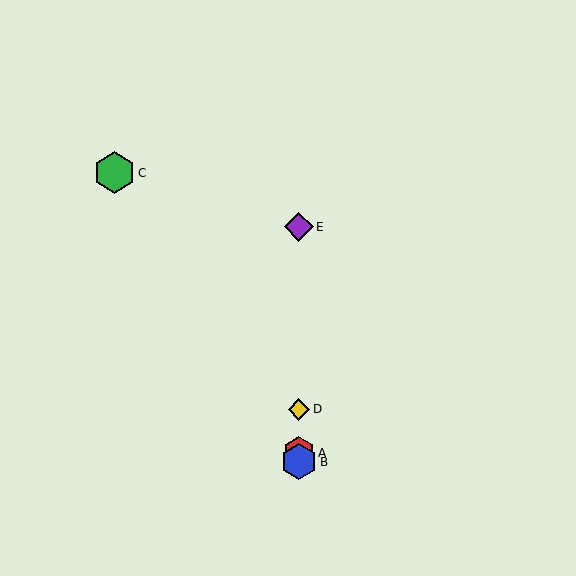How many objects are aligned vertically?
4 objects (A, B, D, E) are aligned vertically.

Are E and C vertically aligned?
No, E is at x≈299 and C is at x≈115.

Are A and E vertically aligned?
Yes, both are at x≈299.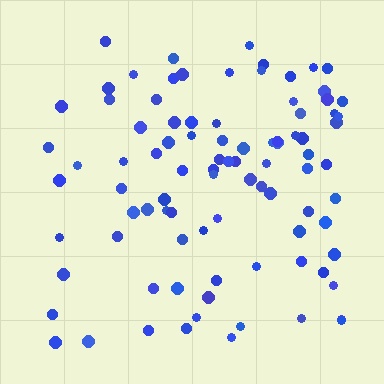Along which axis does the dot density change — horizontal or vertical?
Horizontal.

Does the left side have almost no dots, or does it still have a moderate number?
Still a moderate number, just noticeably fewer than the right.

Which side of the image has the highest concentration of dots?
The right.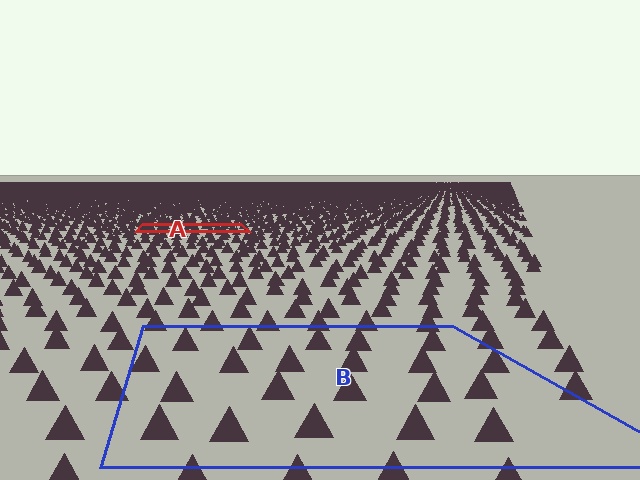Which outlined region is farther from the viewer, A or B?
Region A is farther from the viewer — the texture elements inside it appear smaller and more densely packed.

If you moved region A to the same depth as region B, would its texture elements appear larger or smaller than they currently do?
They would appear larger. At a closer depth, the same texture elements are projected at a bigger on-screen size.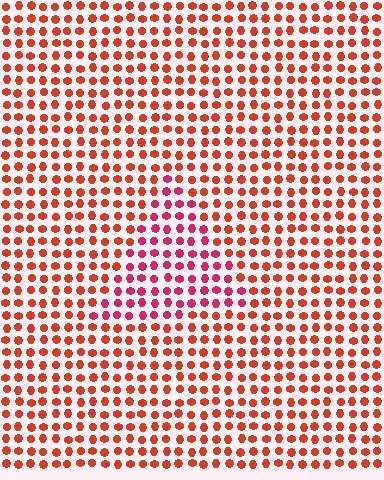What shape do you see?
I see a triangle.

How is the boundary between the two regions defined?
The boundary is defined purely by a slight shift in hue (about 31 degrees). Spacing, size, and orientation are identical on both sides.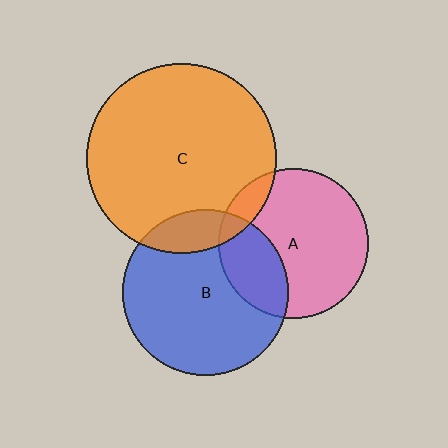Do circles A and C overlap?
Yes.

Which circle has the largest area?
Circle C (orange).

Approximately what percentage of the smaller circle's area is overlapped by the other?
Approximately 10%.